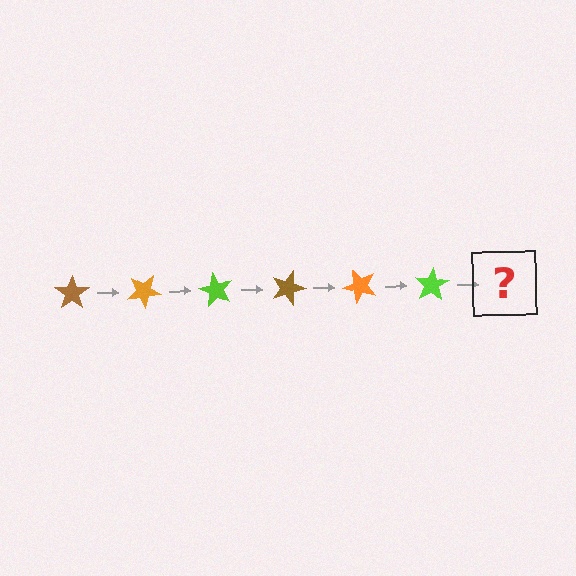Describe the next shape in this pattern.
It should be a brown star, rotated 180 degrees from the start.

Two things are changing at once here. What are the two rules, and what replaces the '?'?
The two rules are that it rotates 30 degrees each step and the color cycles through brown, orange, and lime. The '?' should be a brown star, rotated 180 degrees from the start.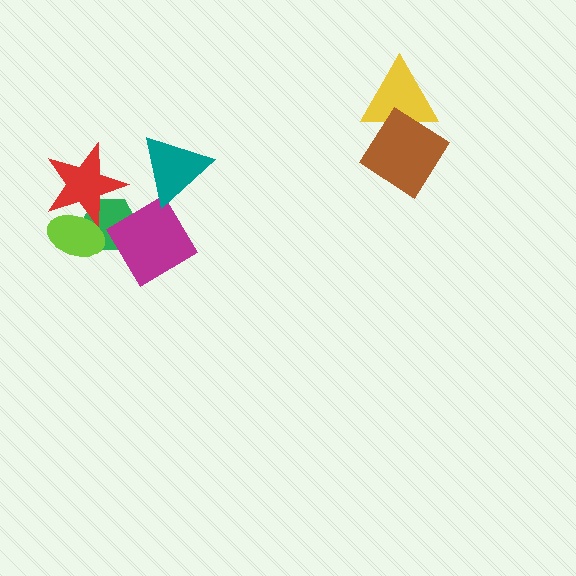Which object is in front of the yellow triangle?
The brown diamond is in front of the yellow triangle.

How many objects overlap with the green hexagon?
3 objects overlap with the green hexagon.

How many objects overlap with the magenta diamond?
2 objects overlap with the magenta diamond.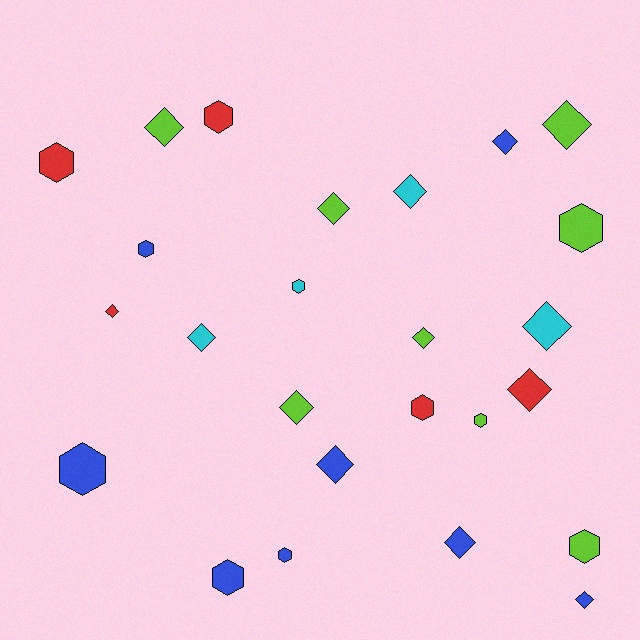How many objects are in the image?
There are 25 objects.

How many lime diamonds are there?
There are 5 lime diamonds.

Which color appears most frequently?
Blue, with 8 objects.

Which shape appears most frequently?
Diamond, with 14 objects.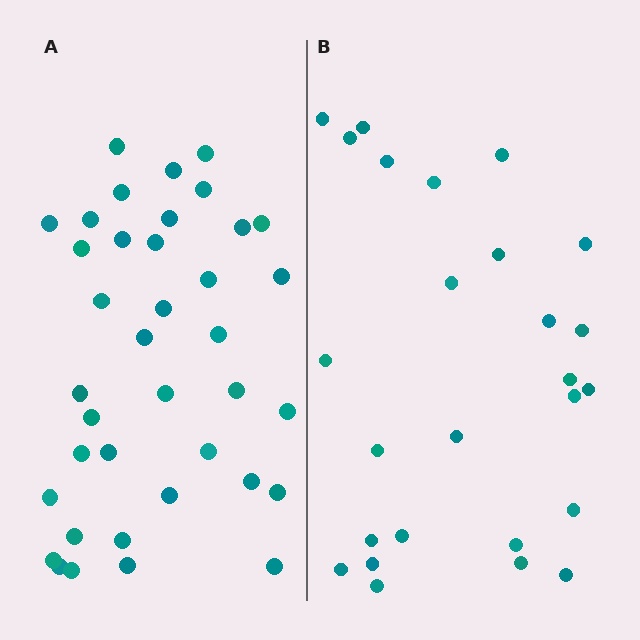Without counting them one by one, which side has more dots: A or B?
Region A (the left region) has more dots.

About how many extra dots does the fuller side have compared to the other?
Region A has roughly 12 or so more dots than region B.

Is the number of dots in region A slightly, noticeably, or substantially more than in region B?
Region A has substantially more. The ratio is roughly 1.5 to 1.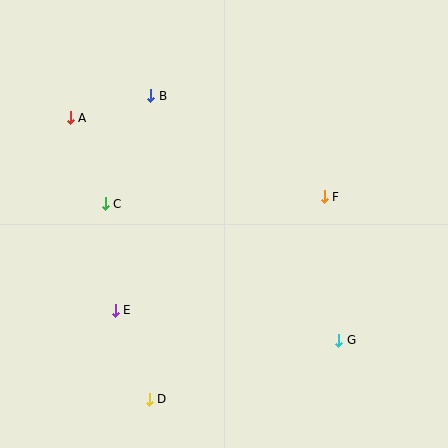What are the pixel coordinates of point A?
Point A is at (70, 118).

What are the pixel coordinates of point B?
Point B is at (151, 96).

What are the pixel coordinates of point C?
Point C is at (105, 204).